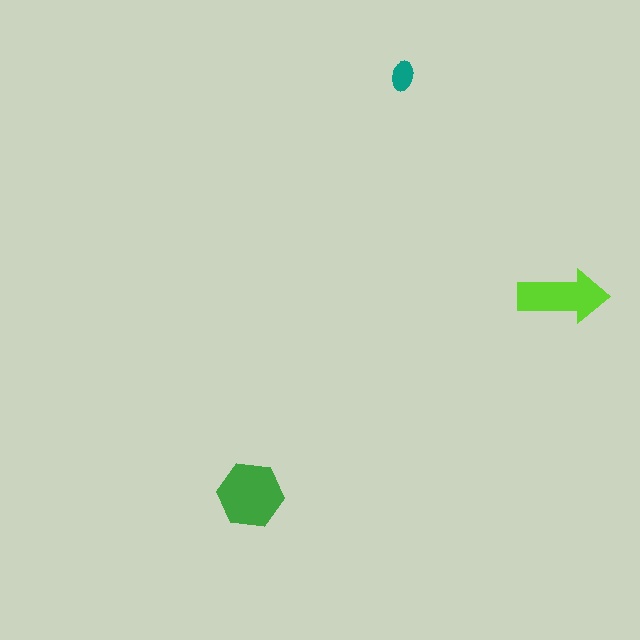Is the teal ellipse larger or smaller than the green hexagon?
Smaller.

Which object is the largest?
The green hexagon.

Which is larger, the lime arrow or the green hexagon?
The green hexagon.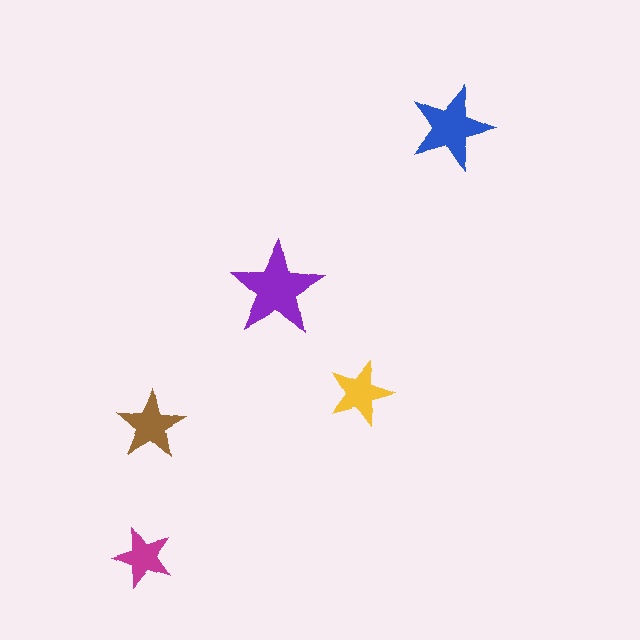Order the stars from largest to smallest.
the purple one, the blue one, the brown one, the yellow one, the magenta one.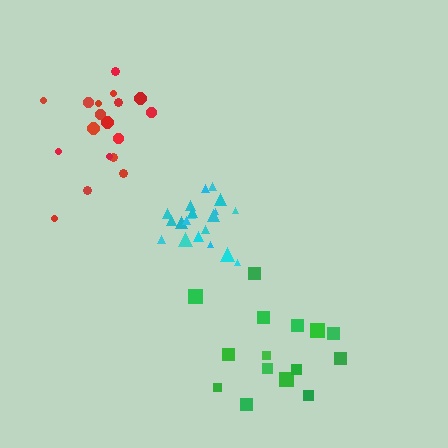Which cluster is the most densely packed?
Cyan.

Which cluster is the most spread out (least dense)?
Green.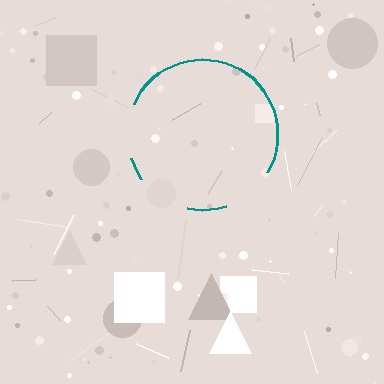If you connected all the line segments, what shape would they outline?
They would outline a circle.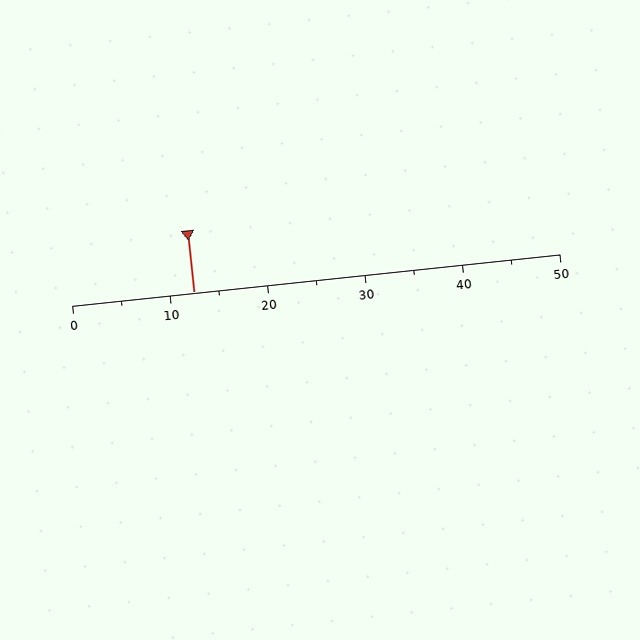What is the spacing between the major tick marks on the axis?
The major ticks are spaced 10 apart.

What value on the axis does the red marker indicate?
The marker indicates approximately 12.5.